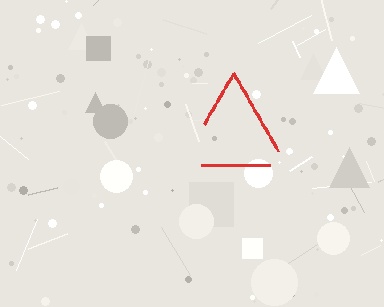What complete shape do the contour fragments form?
The contour fragments form a triangle.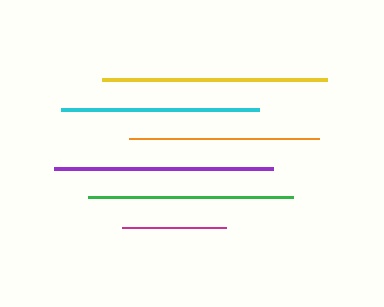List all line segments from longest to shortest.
From longest to shortest: yellow, purple, green, cyan, orange, magenta.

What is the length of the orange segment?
The orange segment is approximately 190 pixels long.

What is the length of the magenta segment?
The magenta segment is approximately 104 pixels long.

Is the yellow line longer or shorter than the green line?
The yellow line is longer than the green line.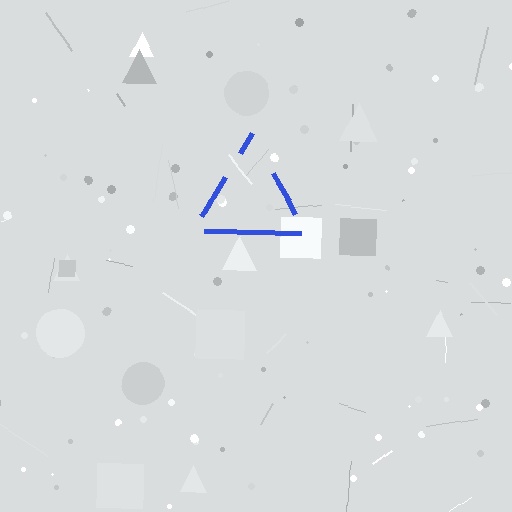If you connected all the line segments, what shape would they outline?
They would outline a triangle.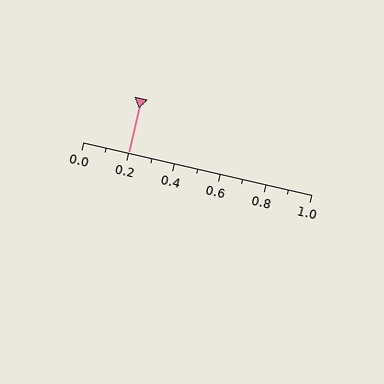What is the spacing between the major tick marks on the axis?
The major ticks are spaced 0.2 apart.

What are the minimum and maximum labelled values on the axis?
The axis runs from 0.0 to 1.0.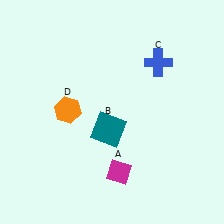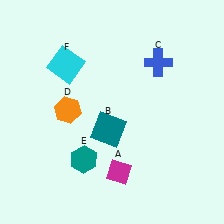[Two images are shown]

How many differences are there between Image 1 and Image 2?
There are 2 differences between the two images.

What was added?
A teal hexagon (E), a cyan square (F) were added in Image 2.